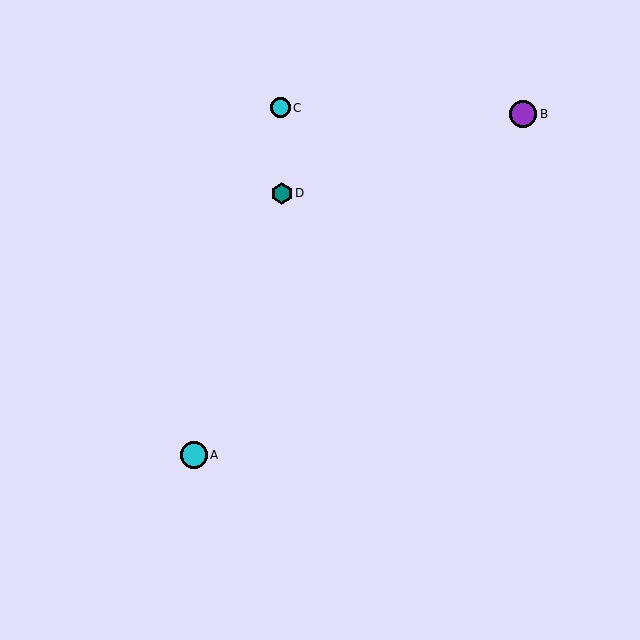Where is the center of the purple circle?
The center of the purple circle is at (523, 114).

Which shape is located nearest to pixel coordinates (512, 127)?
The purple circle (labeled B) at (523, 114) is nearest to that location.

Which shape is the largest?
The purple circle (labeled B) is the largest.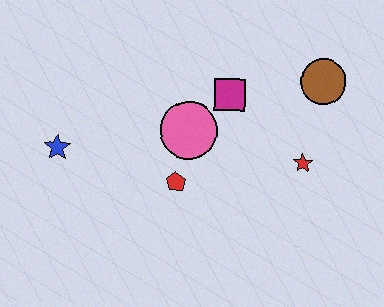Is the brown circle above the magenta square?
Yes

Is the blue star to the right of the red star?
No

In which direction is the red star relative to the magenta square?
The red star is to the right of the magenta square.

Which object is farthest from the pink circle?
The brown circle is farthest from the pink circle.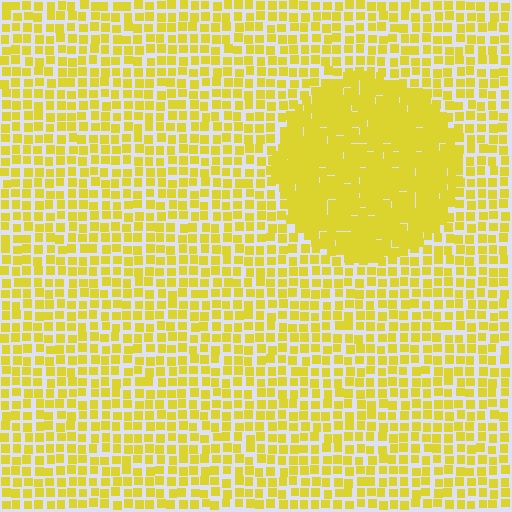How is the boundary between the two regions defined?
The boundary is defined by a change in element density (approximately 1.9x ratio). All elements are the same color, size, and shape.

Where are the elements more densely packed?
The elements are more densely packed inside the circle boundary.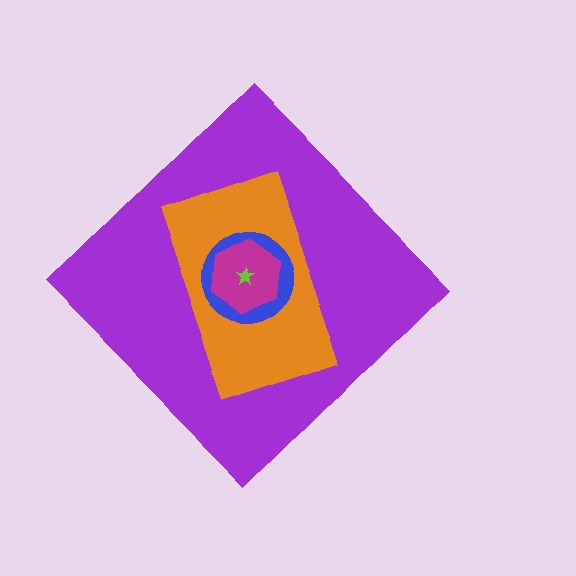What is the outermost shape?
The purple diamond.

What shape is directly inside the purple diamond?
The orange rectangle.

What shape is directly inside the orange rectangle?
The blue circle.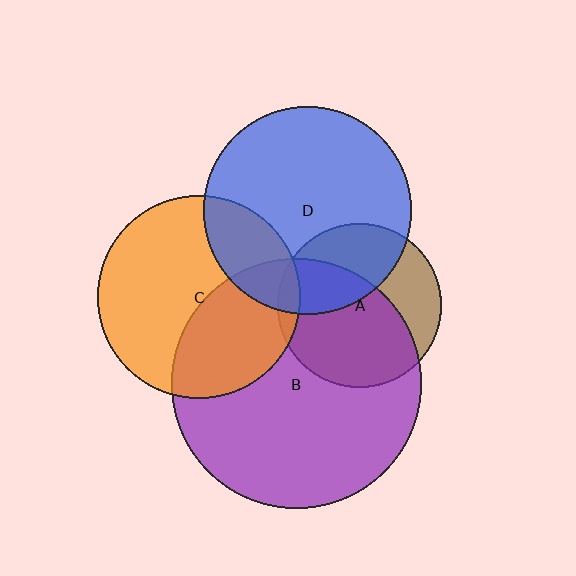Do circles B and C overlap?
Yes.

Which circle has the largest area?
Circle B (purple).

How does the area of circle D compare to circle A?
Approximately 1.6 times.